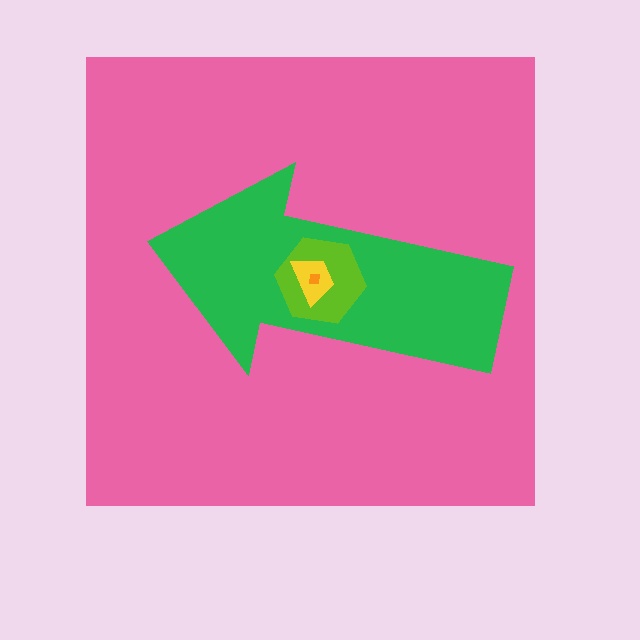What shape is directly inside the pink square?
The green arrow.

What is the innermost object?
The orange square.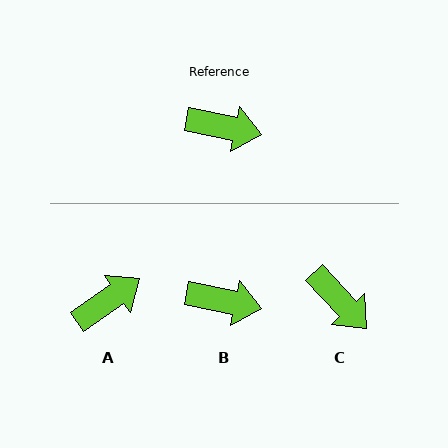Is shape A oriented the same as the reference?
No, it is off by about 46 degrees.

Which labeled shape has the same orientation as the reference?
B.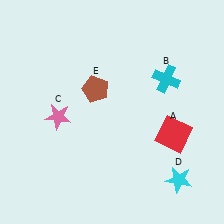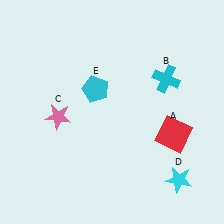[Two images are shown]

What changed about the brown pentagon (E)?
In Image 1, E is brown. In Image 2, it changed to cyan.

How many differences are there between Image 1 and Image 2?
There is 1 difference between the two images.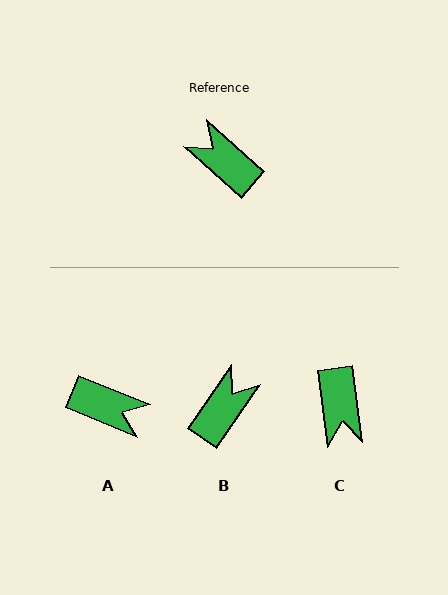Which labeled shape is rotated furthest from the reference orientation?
A, about 161 degrees away.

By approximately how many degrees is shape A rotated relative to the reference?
Approximately 161 degrees clockwise.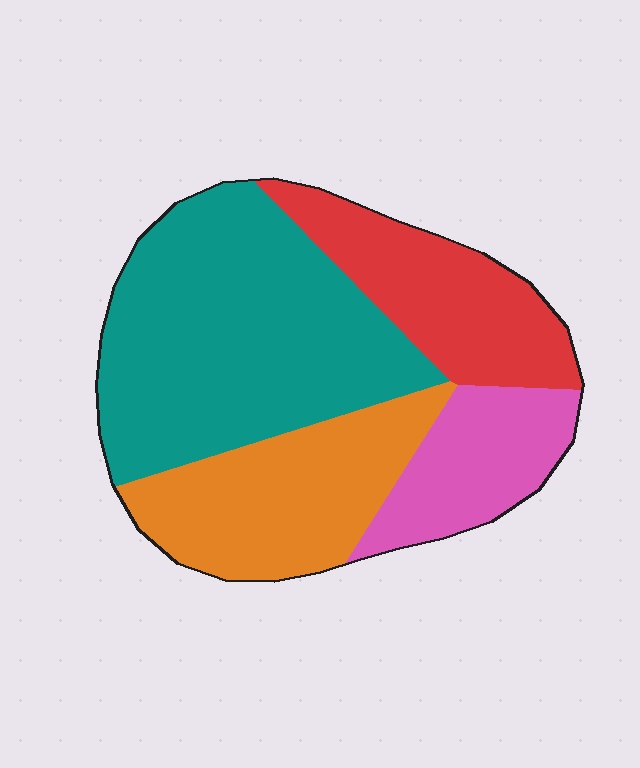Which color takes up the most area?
Teal, at roughly 45%.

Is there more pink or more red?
Red.